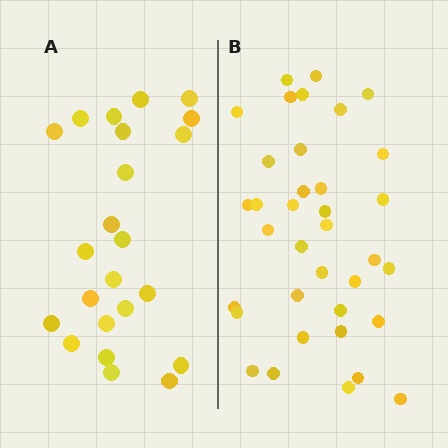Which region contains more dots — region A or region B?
Region B (the right region) has more dots.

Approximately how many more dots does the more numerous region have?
Region B has approximately 15 more dots than region A.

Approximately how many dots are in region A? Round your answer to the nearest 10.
About 20 dots. (The exact count is 23, which rounds to 20.)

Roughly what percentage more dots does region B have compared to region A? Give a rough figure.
About 55% more.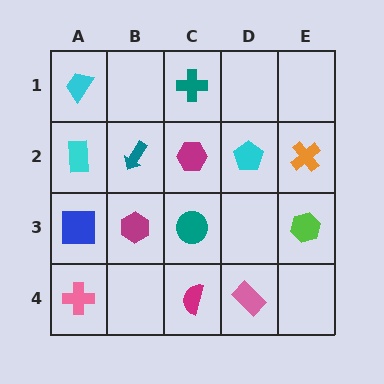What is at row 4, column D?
A pink rectangle.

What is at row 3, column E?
A lime hexagon.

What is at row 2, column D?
A cyan pentagon.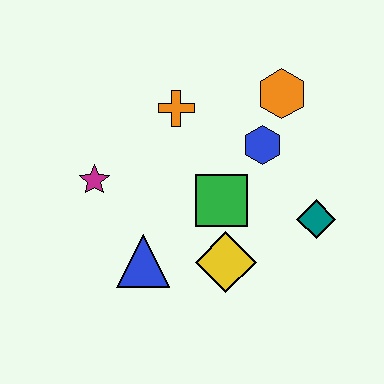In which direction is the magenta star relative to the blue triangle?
The magenta star is above the blue triangle.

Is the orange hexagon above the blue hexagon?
Yes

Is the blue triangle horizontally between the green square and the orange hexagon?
No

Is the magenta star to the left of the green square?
Yes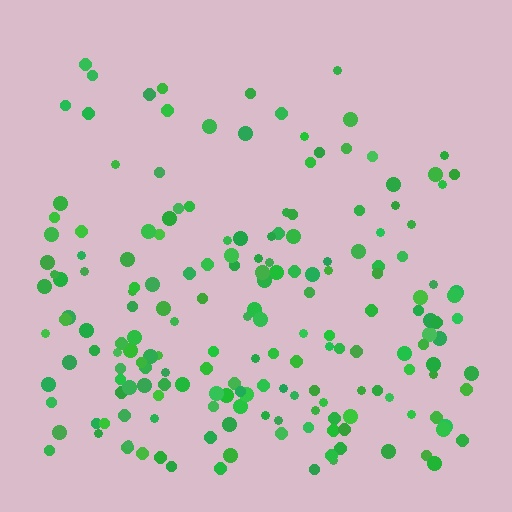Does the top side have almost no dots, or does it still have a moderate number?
Still a moderate number, just noticeably fewer than the bottom.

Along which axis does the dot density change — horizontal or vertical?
Vertical.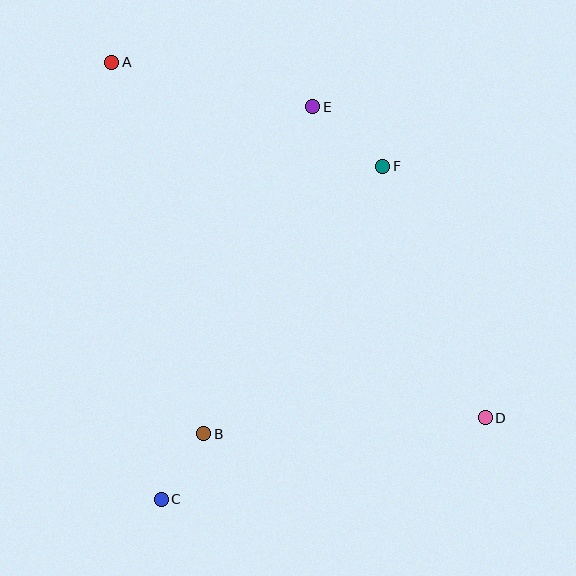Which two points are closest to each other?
Points B and C are closest to each other.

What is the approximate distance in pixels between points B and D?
The distance between B and D is approximately 282 pixels.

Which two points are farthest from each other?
Points A and D are farthest from each other.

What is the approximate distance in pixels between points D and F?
The distance between D and F is approximately 272 pixels.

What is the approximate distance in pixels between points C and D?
The distance between C and D is approximately 334 pixels.